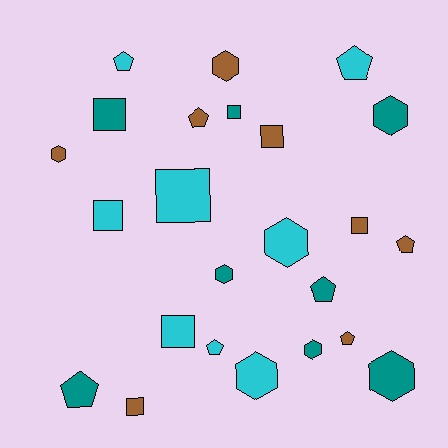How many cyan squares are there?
There are 3 cyan squares.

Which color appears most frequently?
Cyan, with 8 objects.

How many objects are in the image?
There are 24 objects.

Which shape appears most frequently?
Hexagon, with 8 objects.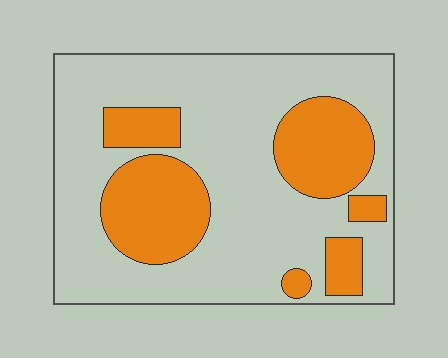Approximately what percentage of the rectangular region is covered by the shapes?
Approximately 30%.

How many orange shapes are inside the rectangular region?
6.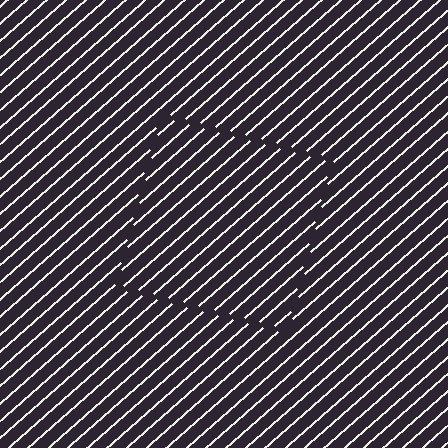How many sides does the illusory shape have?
4 sides — the line-ends trace a square.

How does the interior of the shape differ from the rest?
The interior of the shape contains the same grating, shifted by half a period — the contour is defined by the phase discontinuity where line-ends from the inner and outer gratings abut.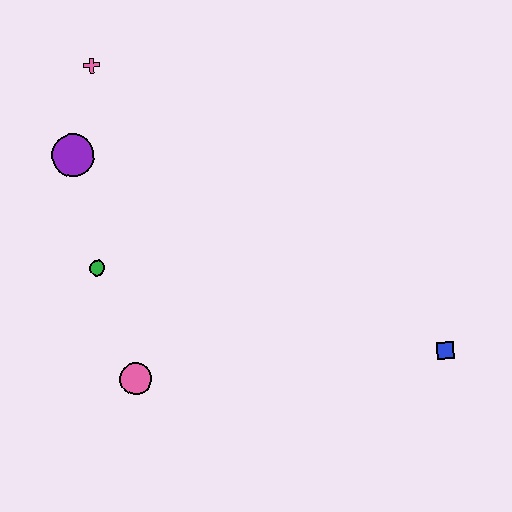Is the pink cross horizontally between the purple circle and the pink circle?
Yes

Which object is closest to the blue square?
The pink circle is closest to the blue square.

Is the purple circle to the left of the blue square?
Yes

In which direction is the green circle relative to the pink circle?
The green circle is above the pink circle.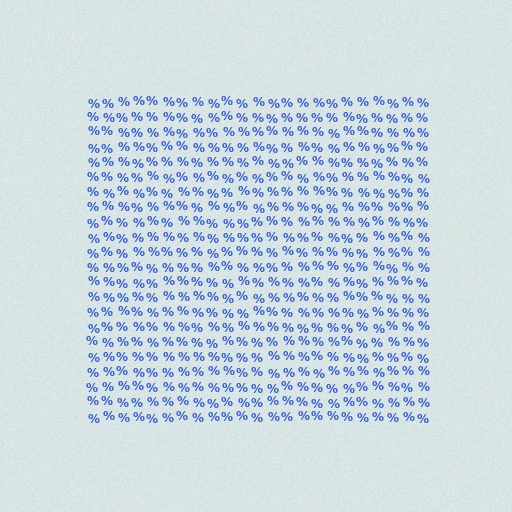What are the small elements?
The small elements are percent signs.